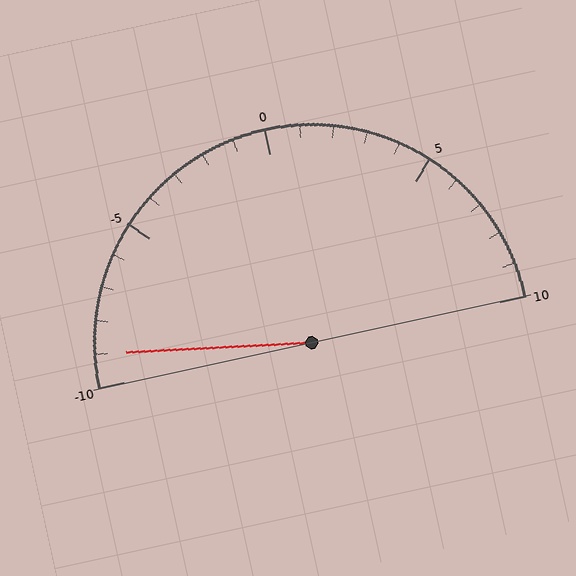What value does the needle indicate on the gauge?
The needle indicates approximately -9.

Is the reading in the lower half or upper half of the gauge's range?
The reading is in the lower half of the range (-10 to 10).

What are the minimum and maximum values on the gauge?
The gauge ranges from -10 to 10.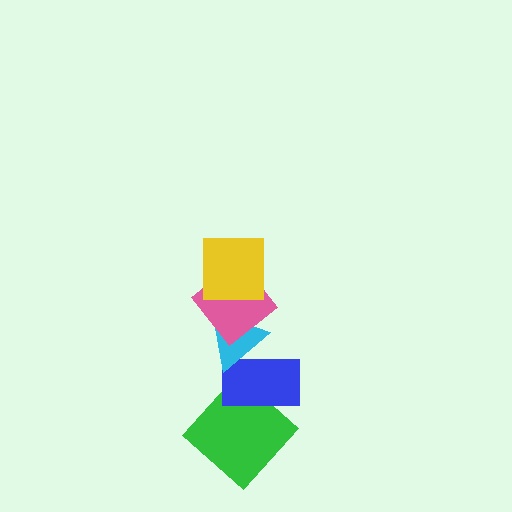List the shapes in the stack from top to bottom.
From top to bottom: the yellow square, the pink diamond, the cyan triangle, the blue rectangle, the green diamond.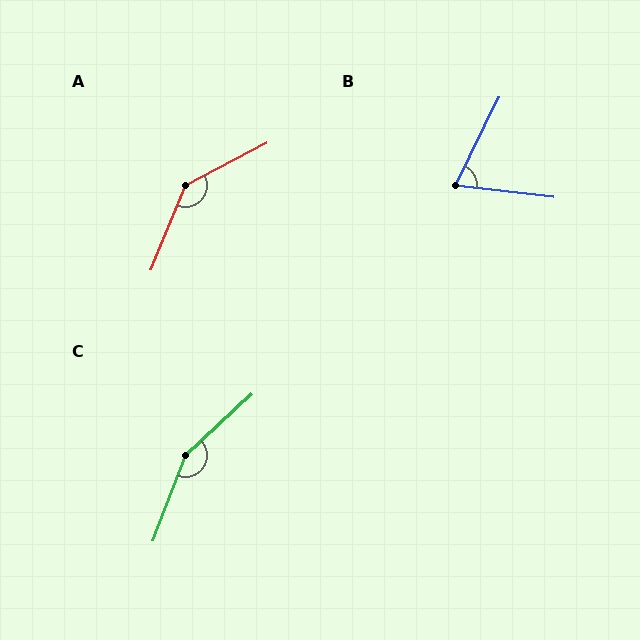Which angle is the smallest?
B, at approximately 70 degrees.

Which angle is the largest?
C, at approximately 154 degrees.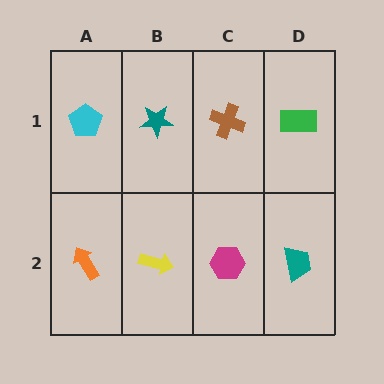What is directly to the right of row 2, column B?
A magenta hexagon.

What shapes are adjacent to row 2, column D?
A green rectangle (row 1, column D), a magenta hexagon (row 2, column C).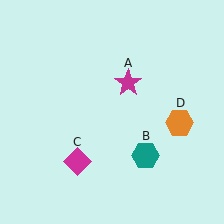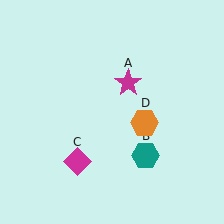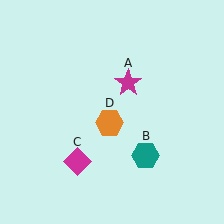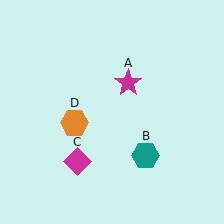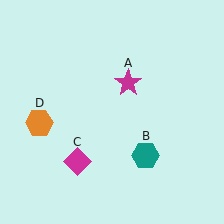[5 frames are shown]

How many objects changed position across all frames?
1 object changed position: orange hexagon (object D).